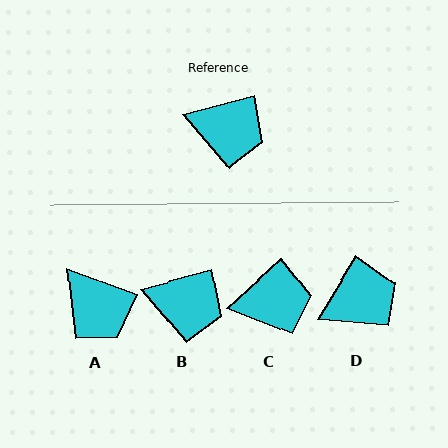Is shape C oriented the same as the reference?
No, it is off by about 28 degrees.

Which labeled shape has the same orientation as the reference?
B.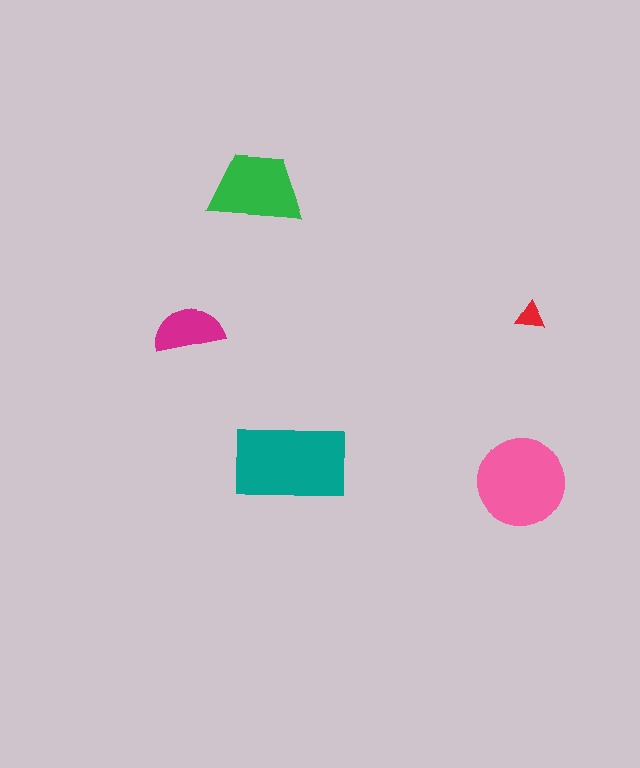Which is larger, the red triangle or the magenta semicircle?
The magenta semicircle.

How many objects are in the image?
There are 5 objects in the image.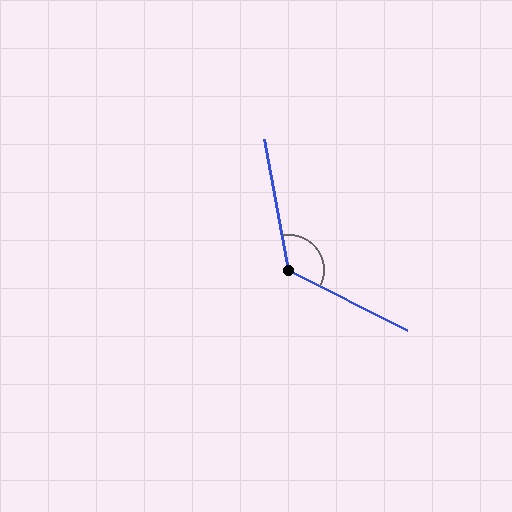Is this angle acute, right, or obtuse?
It is obtuse.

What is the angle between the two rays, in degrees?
Approximately 127 degrees.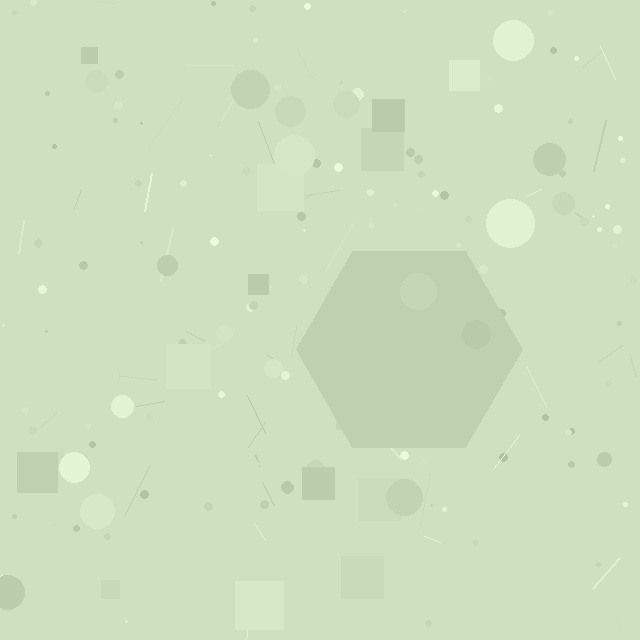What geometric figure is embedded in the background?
A hexagon is embedded in the background.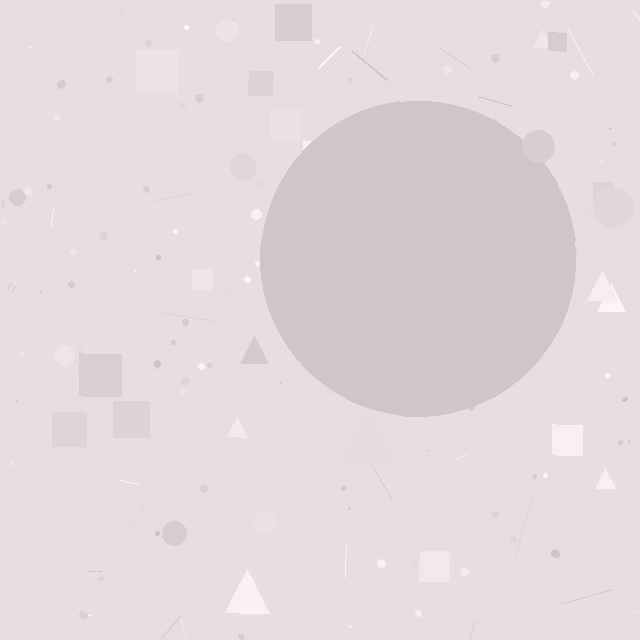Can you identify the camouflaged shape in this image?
The camouflaged shape is a circle.